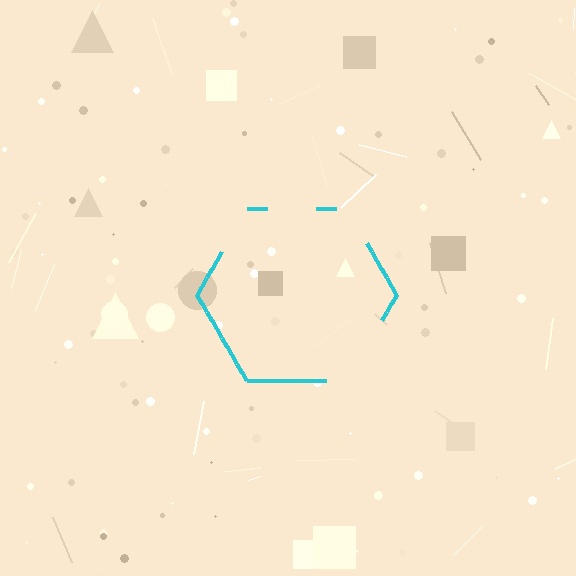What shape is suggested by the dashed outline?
The dashed outline suggests a hexagon.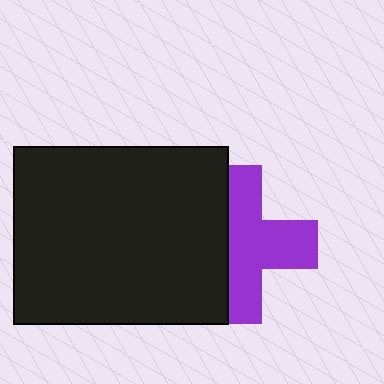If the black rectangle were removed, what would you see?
You would see the complete purple cross.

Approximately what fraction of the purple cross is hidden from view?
Roughly 40% of the purple cross is hidden behind the black rectangle.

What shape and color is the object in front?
The object in front is a black rectangle.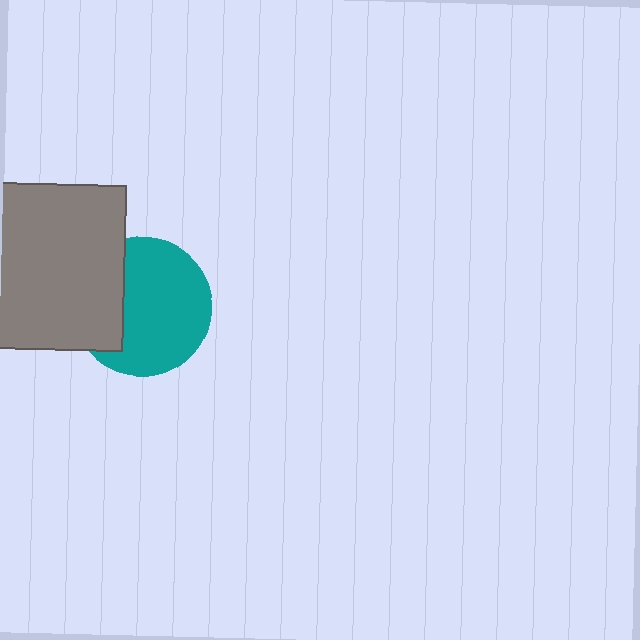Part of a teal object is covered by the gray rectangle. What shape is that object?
It is a circle.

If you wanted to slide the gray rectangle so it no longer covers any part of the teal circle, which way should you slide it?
Slide it left — that is the most direct way to separate the two shapes.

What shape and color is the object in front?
The object in front is a gray rectangle.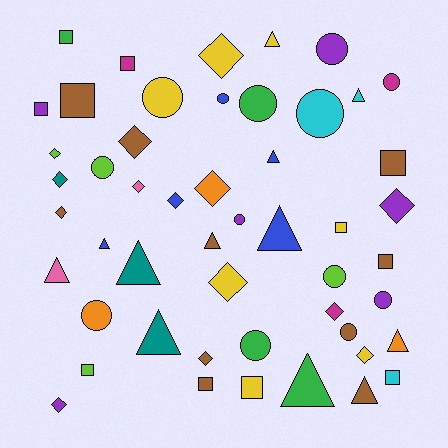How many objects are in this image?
There are 50 objects.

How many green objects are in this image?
There are 4 green objects.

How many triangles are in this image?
There are 12 triangles.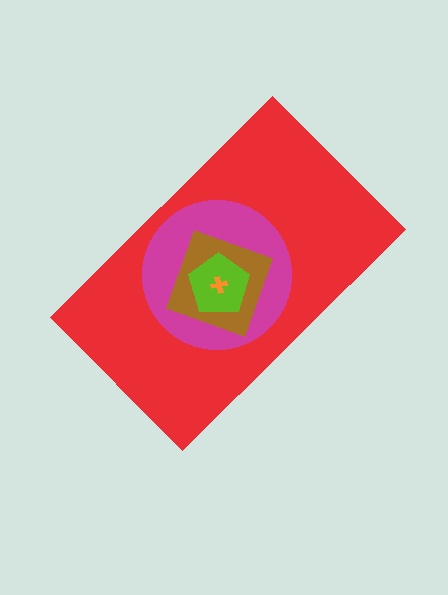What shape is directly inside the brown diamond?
The lime pentagon.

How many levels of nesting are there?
5.